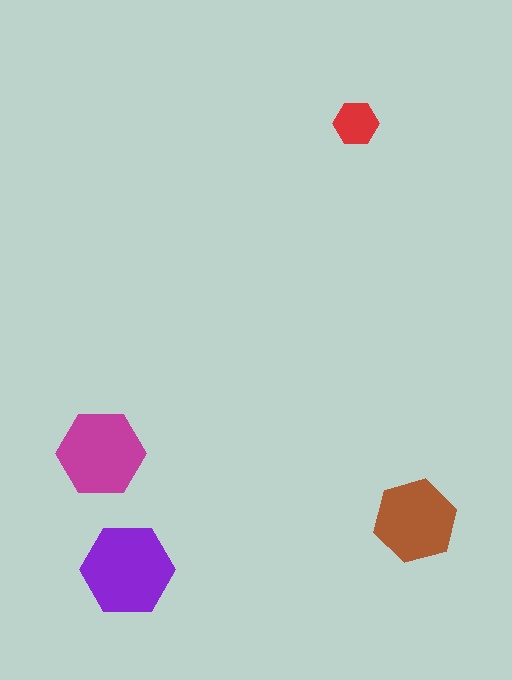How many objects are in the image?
There are 4 objects in the image.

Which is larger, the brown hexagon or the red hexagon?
The brown one.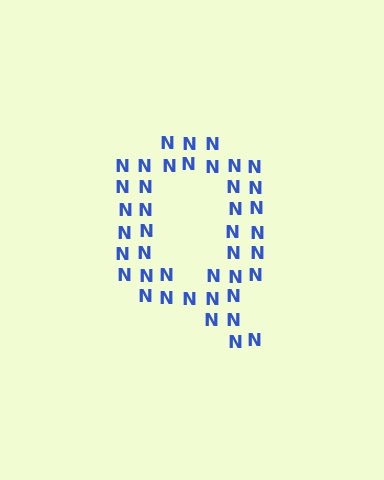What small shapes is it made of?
It is made of small letter N's.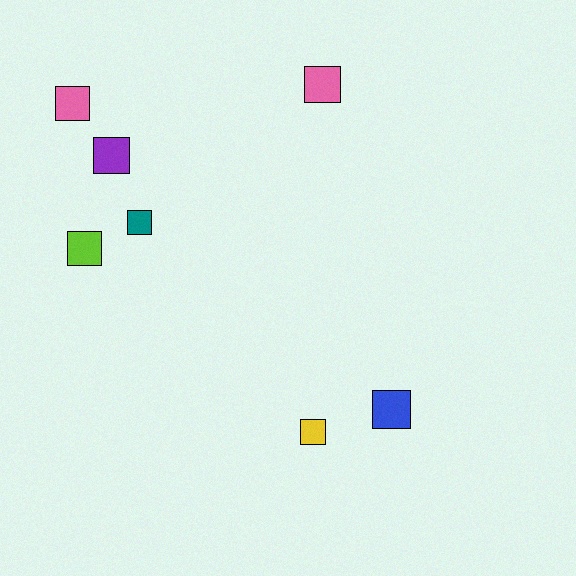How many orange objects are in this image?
There are no orange objects.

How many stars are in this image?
There are no stars.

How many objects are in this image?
There are 7 objects.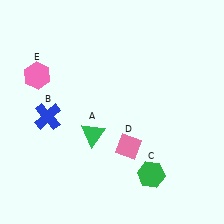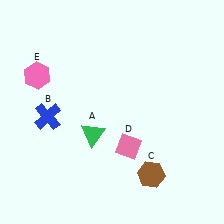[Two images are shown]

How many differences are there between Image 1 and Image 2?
There is 1 difference between the two images.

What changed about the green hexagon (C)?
In Image 1, C is green. In Image 2, it changed to brown.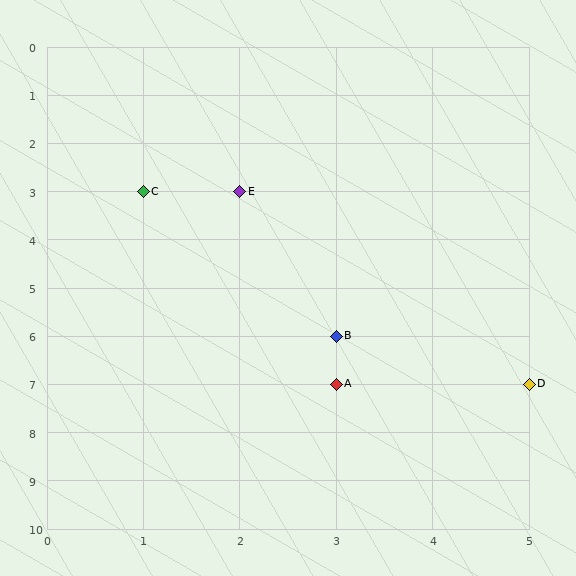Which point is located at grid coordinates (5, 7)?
Point D is at (5, 7).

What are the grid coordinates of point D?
Point D is at grid coordinates (5, 7).